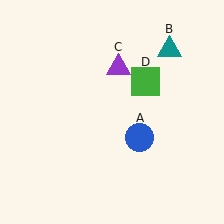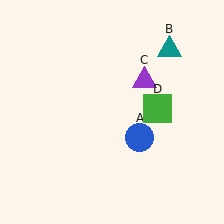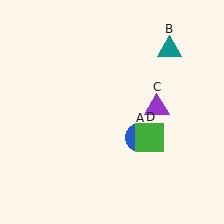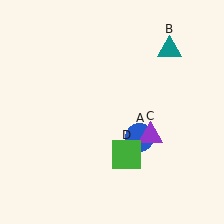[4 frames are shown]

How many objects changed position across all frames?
2 objects changed position: purple triangle (object C), green square (object D).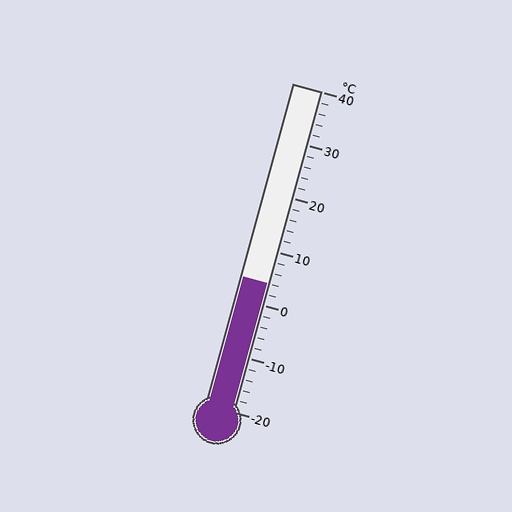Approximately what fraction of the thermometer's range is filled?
The thermometer is filled to approximately 40% of its range.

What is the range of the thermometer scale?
The thermometer scale ranges from -20°C to 40°C.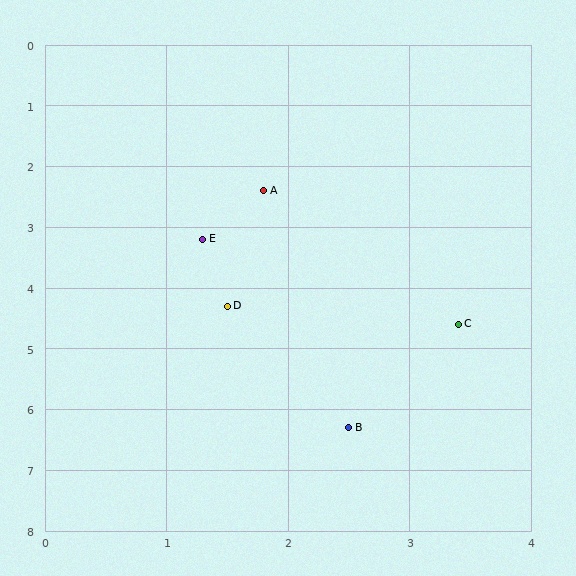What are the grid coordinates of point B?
Point B is at approximately (2.5, 6.3).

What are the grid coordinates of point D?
Point D is at approximately (1.5, 4.3).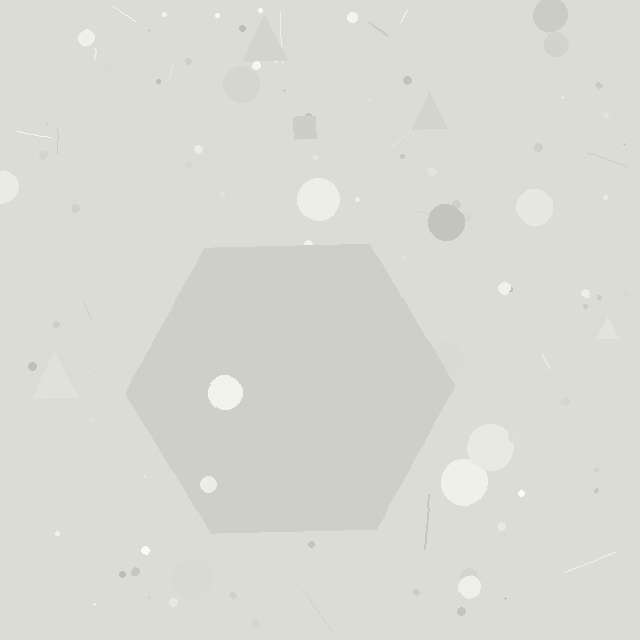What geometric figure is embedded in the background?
A hexagon is embedded in the background.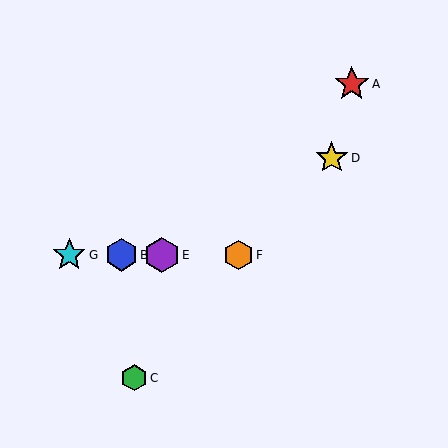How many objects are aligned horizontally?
4 objects (B, E, F, G) are aligned horizontally.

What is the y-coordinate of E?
Object E is at y≈255.